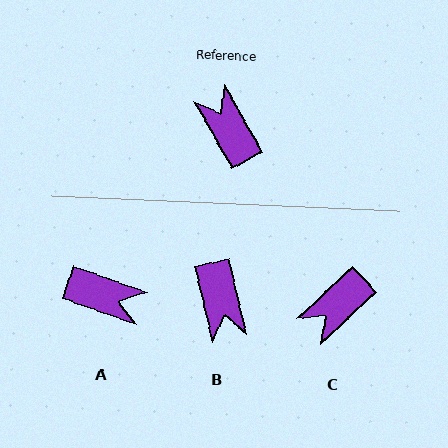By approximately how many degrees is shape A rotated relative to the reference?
Approximately 139 degrees clockwise.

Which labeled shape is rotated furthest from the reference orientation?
B, about 164 degrees away.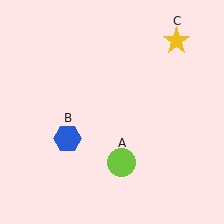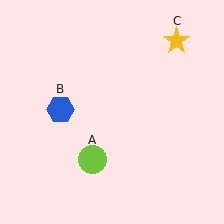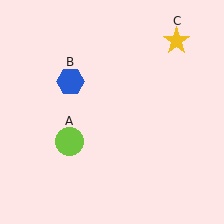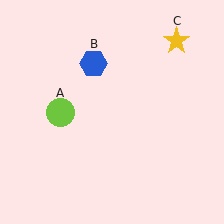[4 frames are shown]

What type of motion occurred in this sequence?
The lime circle (object A), blue hexagon (object B) rotated clockwise around the center of the scene.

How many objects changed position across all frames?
2 objects changed position: lime circle (object A), blue hexagon (object B).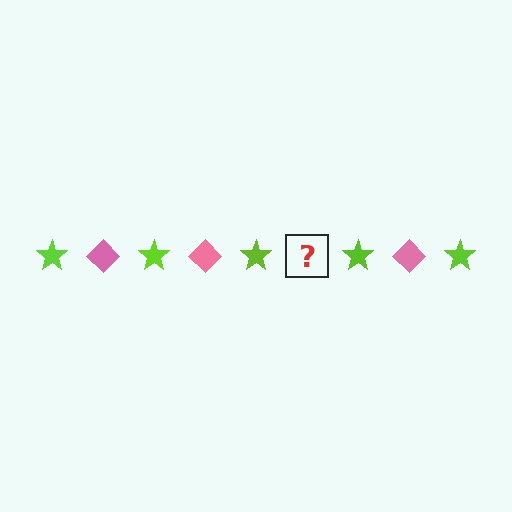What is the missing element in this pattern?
The missing element is a pink diamond.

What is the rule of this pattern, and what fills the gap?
The rule is that the pattern alternates between lime star and pink diamond. The gap should be filled with a pink diamond.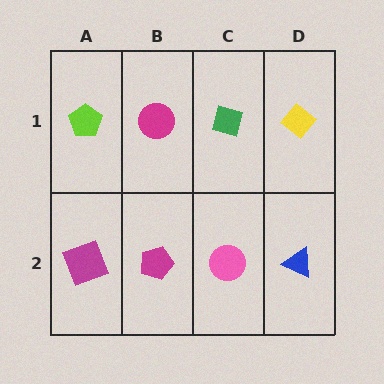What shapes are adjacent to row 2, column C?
A green square (row 1, column C), a magenta pentagon (row 2, column B), a blue triangle (row 2, column D).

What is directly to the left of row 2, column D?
A pink circle.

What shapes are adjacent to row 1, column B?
A magenta pentagon (row 2, column B), a lime pentagon (row 1, column A), a green square (row 1, column C).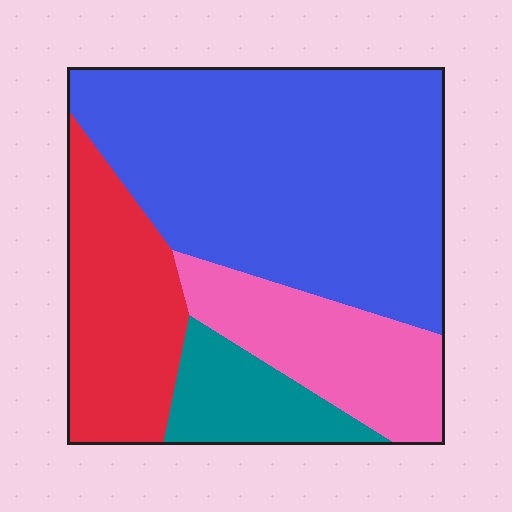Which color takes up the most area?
Blue, at roughly 50%.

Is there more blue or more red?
Blue.